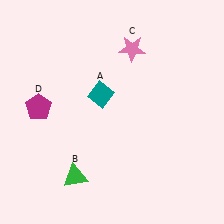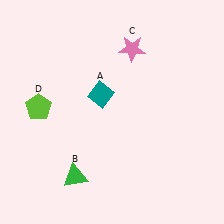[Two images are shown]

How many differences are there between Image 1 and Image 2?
There is 1 difference between the two images.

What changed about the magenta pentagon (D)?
In Image 1, D is magenta. In Image 2, it changed to lime.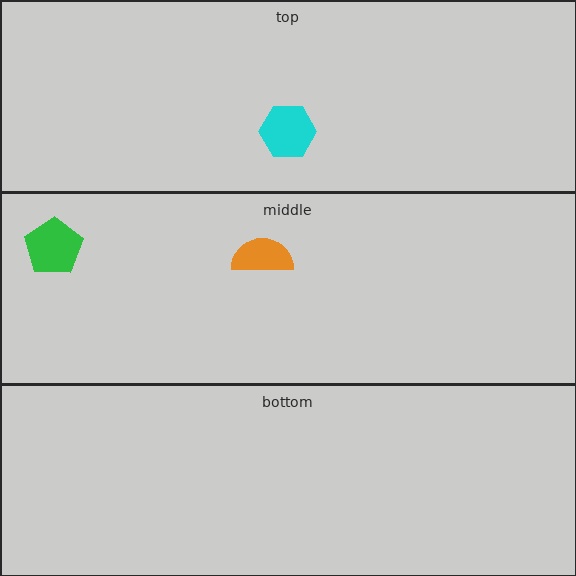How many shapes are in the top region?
1.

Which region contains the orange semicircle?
The middle region.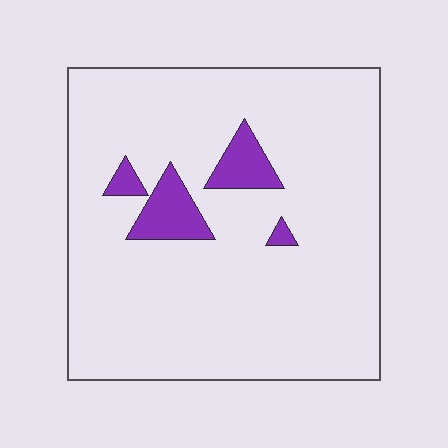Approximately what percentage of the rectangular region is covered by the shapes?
Approximately 10%.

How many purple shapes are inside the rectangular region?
4.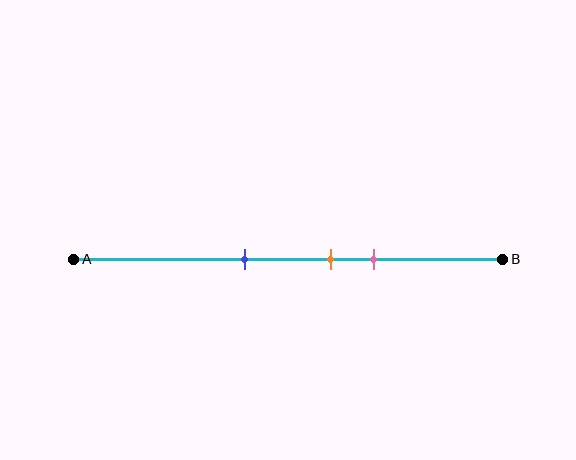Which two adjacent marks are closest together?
The orange and pink marks are the closest adjacent pair.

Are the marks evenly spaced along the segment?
Yes, the marks are approximately evenly spaced.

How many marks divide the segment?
There are 3 marks dividing the segment.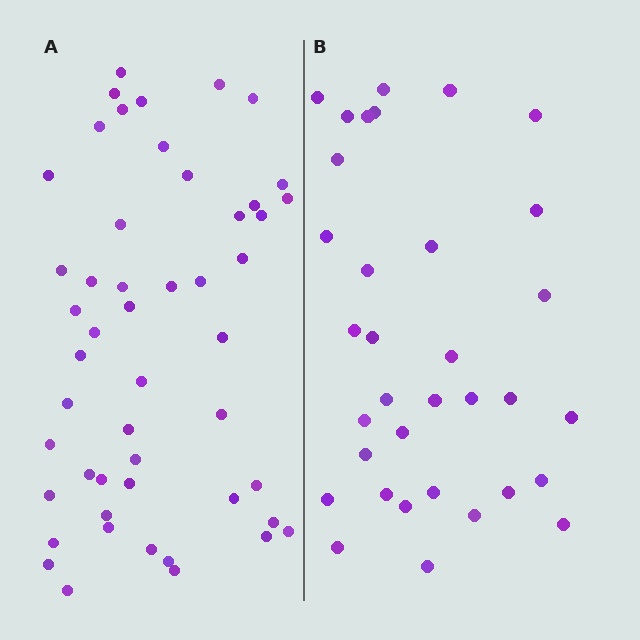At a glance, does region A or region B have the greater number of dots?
Region A (the left region) has more dots.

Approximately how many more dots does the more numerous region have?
Region A has approximately 15 more dots than region B.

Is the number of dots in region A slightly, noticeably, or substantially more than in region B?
Region A has substantially more. The ratio is roughly 1.5 to 1.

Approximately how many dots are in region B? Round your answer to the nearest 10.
About 30 dots. (The exact count is 34, which rounds to 30.)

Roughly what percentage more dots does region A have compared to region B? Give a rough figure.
About 45% more.